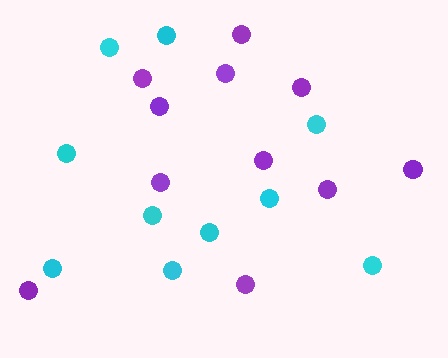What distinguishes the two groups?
There are 2 groups: one group of purple circles (11) and one group of cyan circles (10).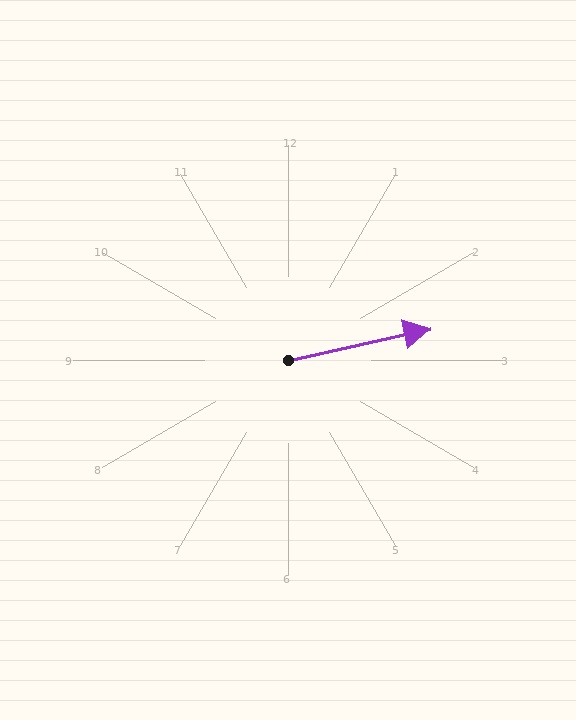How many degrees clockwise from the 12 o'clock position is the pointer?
Approximately 78 degrees.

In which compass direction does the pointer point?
East.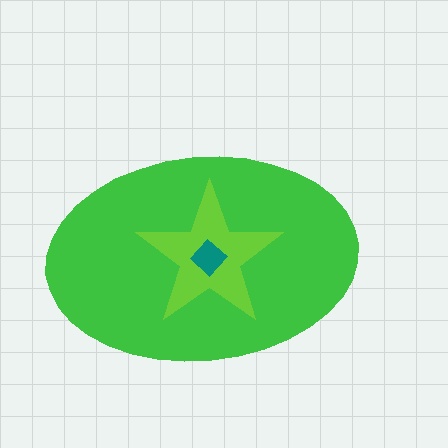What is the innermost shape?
The teal diamond.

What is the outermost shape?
The green ellipse.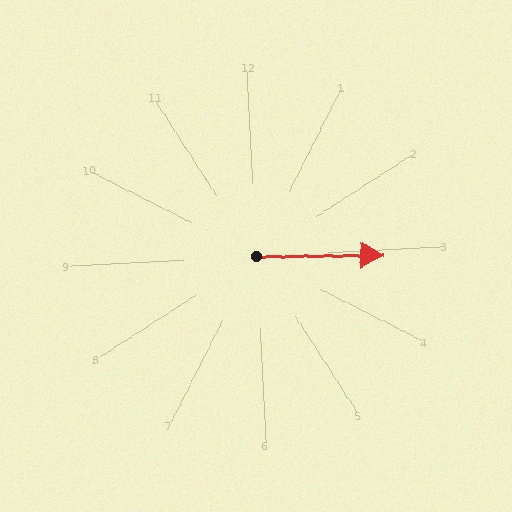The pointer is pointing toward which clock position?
Roughly 3 o'clock.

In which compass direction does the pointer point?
East.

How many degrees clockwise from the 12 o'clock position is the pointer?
Approximately 93 degrees.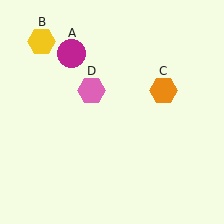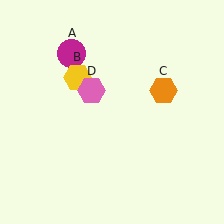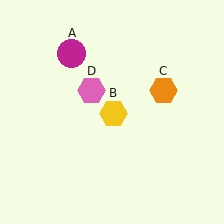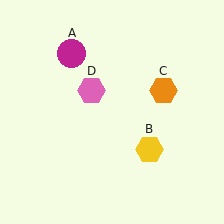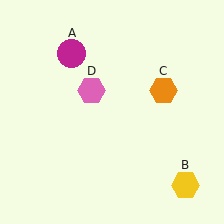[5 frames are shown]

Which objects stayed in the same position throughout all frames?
Magenta circle (object A) and orange hexagon (object C) and pink hexagon (object D) remained stationary.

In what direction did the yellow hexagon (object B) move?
The yellow hexagon (object B) moved down and to the right.